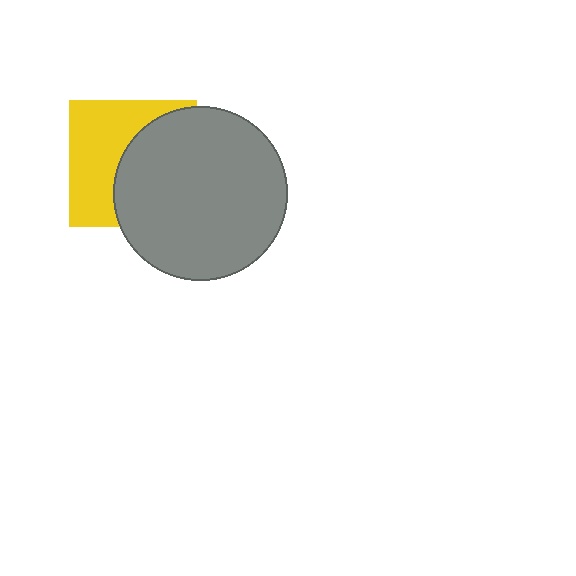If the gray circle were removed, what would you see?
You would see the complete yellow square.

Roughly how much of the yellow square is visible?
About half of it is visible (roughly 48%).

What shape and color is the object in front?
The object in front is a gray circle.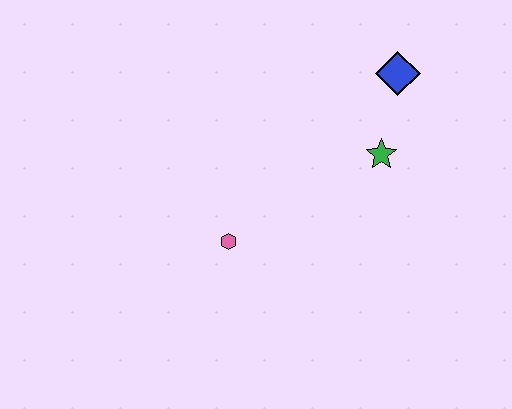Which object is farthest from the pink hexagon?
The blue diamond is farthest from the pink hexagon.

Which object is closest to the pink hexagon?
The green star is closest to the pink hexagon.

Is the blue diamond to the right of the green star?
Yes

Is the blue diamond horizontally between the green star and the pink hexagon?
No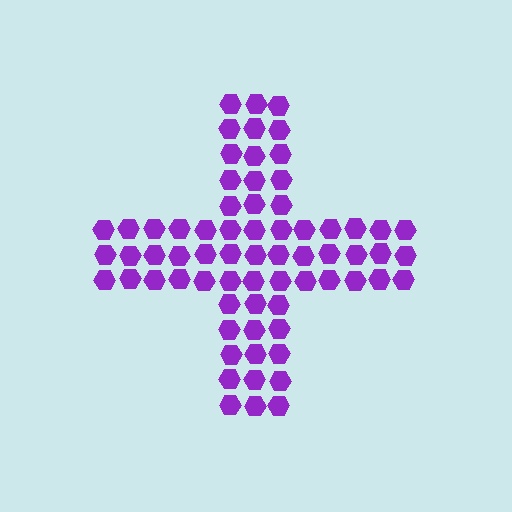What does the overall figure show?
The overall figure shows a cross.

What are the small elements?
The small elements are hexagons.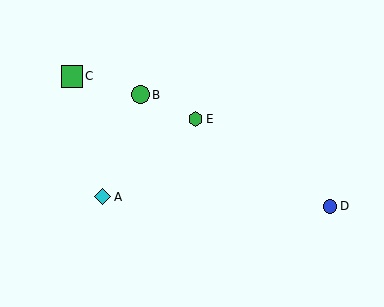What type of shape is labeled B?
Shape B is a green circle.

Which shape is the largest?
The green square (labeled C) is the largest.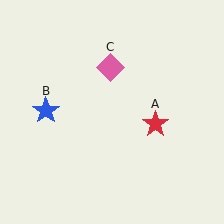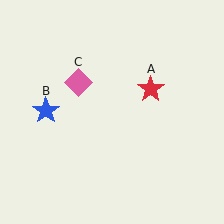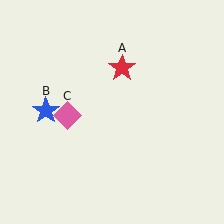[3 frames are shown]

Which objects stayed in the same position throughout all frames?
Blue star (object B) remained stationary.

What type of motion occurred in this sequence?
The red star (object A), pink diamond (object C) rotated counterclockwise around the center of the scene.